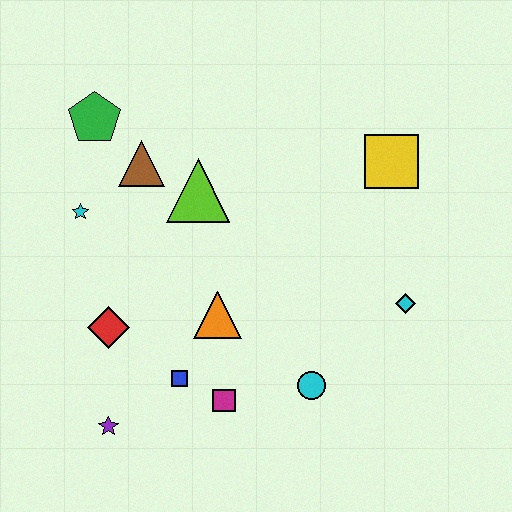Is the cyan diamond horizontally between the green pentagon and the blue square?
No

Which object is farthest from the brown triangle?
The cyan diamond is farthest from the brown triangle.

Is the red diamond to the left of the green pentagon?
No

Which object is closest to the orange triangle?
The blue square is closest to the orange triangle.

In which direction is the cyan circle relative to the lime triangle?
The cyan circle is below the lime triangle.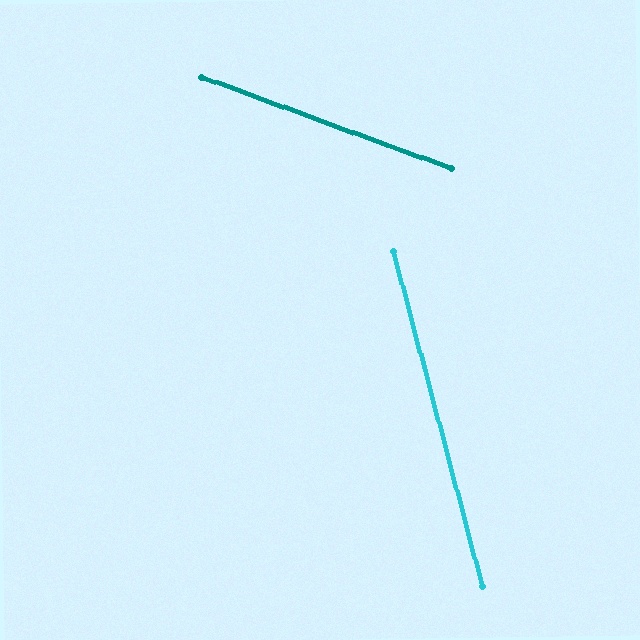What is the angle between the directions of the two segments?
Approximately 55 degrees.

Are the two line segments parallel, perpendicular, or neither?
Neither parallel nor perpendicular — they differ by about 55°.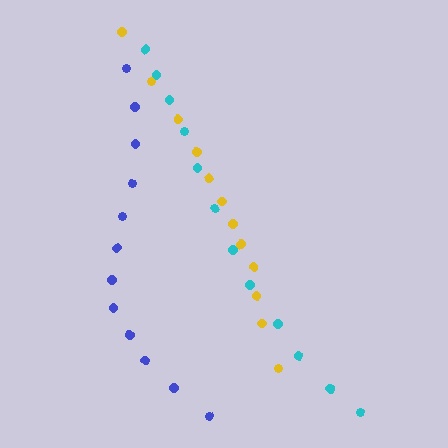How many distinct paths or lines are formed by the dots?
There are 3 distinct paths.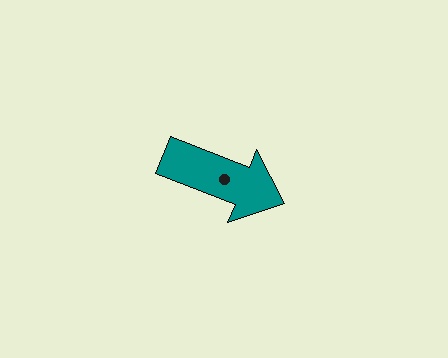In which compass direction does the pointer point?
East.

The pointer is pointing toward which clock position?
Roughly 4 o'clock.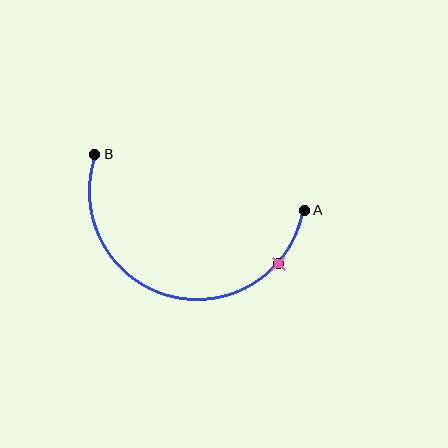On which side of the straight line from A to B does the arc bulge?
The arc bulges below the straight line connecting A and B.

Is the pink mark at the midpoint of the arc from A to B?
No. The pink mark lies on the arc but is closer to endpoint A. The arc midpoint would be at the point on the curve equidistant along the arc from both A and B.